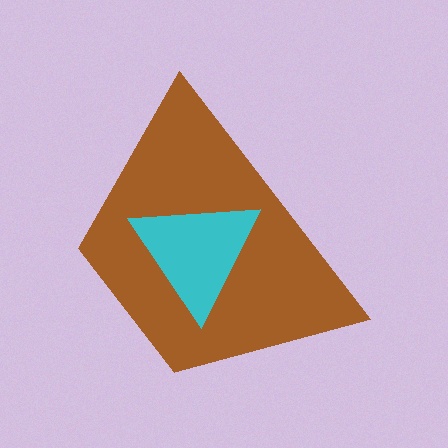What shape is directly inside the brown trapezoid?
The cyan triangle.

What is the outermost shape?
The brown trapezoid.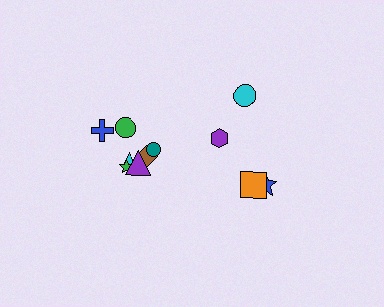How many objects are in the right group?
There are 4 objects.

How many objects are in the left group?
There are 7 objects.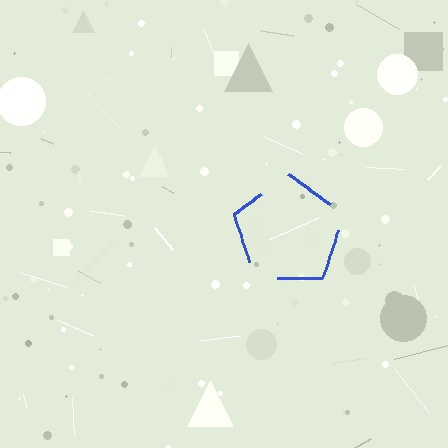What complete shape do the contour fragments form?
The contour fragments form a pentagon.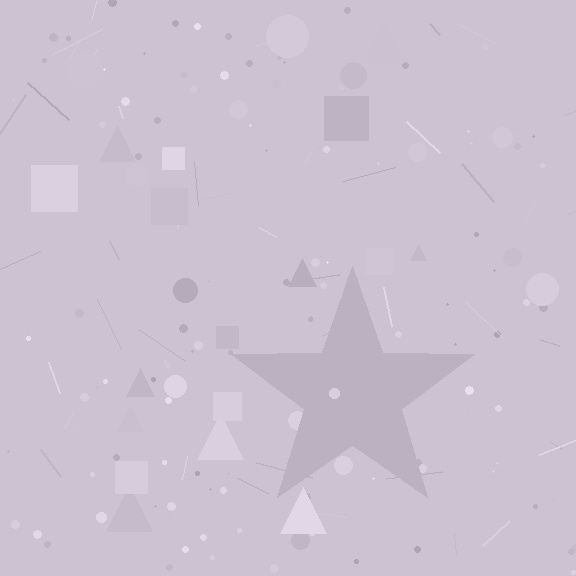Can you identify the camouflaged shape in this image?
The camouflaged shape is a star.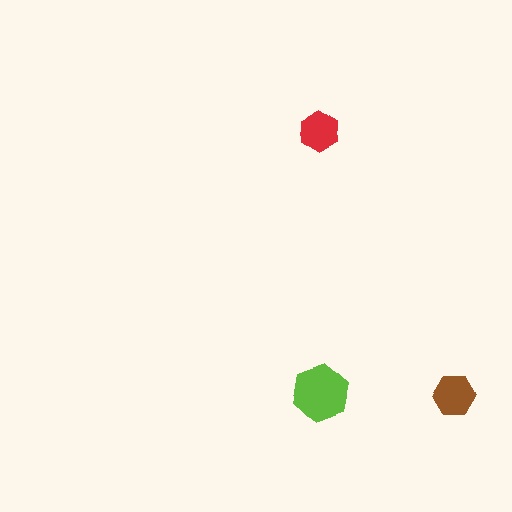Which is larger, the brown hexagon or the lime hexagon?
The lime one.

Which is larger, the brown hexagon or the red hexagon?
The brown one.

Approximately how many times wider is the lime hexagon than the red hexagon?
About 1.5 times wider.